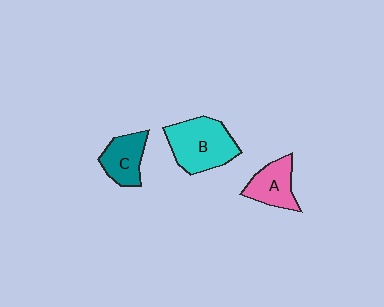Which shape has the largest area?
Shape B (cyan).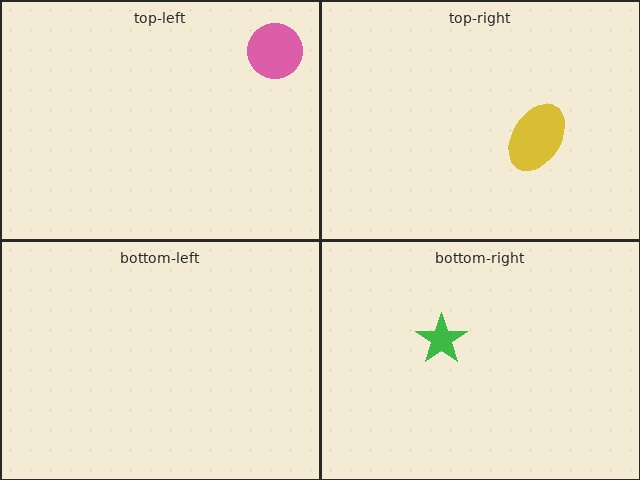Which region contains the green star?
The bottom-right region.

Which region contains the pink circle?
The top-left region.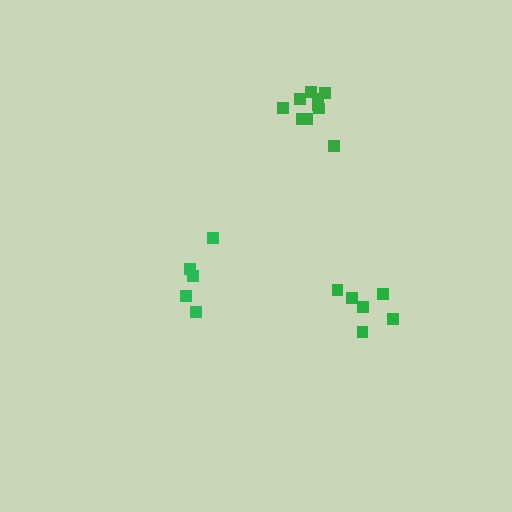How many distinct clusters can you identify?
There are 3 distinct clusters.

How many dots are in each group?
Group 1: 5 dots, Group 2: 11 dots, Group 3: 6 dots (22 total).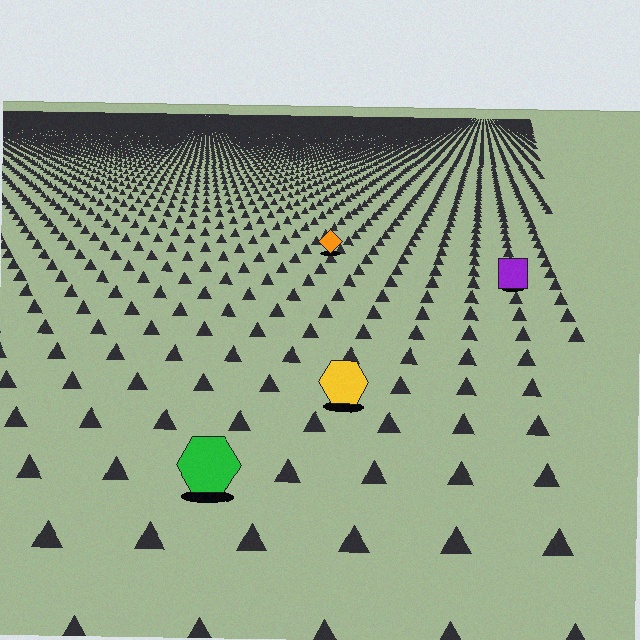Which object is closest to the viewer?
The green hexagon is closest. The texture marks near it are larger and more spread out.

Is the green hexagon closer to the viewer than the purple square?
Yes. The green hexagon is closer — you can tell from the texture gradient: the ground texture is coarser near it.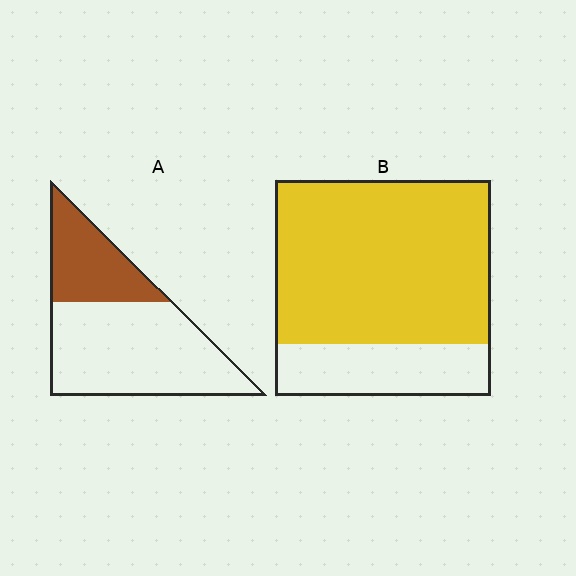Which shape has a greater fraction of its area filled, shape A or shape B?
Shape B.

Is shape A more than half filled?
No.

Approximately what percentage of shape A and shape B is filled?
A is approximately 30% and B is approximately 75%.